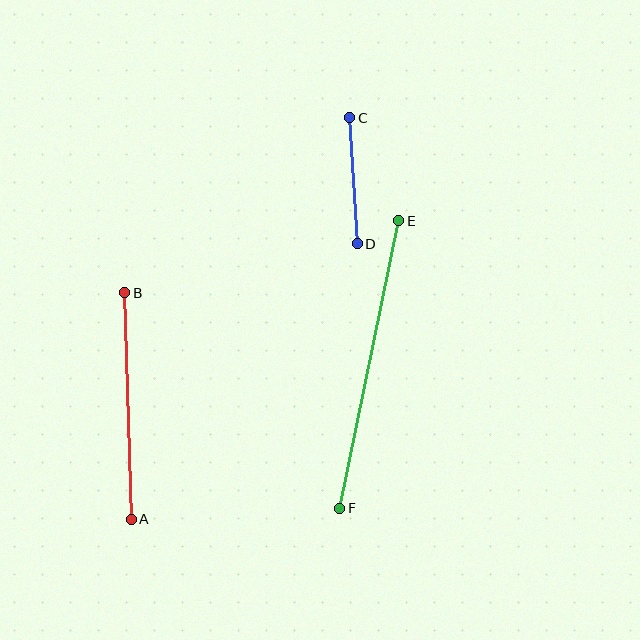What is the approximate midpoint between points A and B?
The midpoint is at approximately (128, 406) pixels.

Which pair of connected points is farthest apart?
Points E and F are farthest apart.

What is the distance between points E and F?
The distance is approximately 293 pixels.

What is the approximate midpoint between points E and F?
The midpoint is at approximately (369, 364) pixels.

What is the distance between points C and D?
The distance is approximately 126 pixels.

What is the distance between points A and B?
The distance is approximately 226 pixels.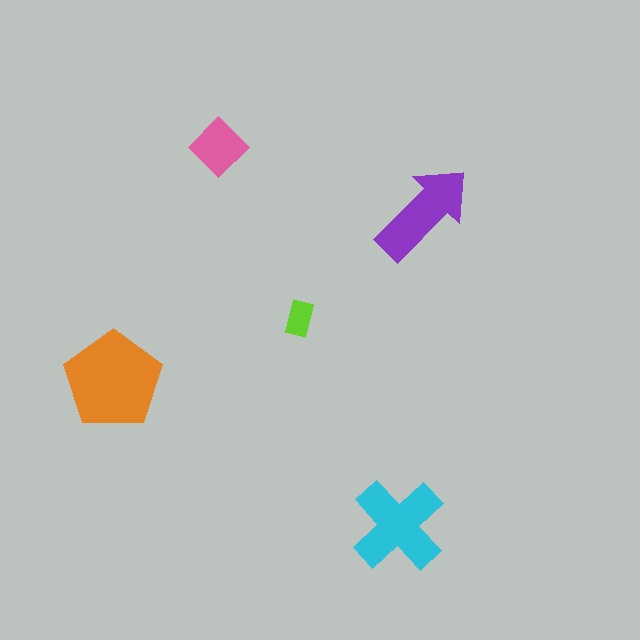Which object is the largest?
The orange pentagon.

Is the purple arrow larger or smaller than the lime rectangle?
Larger.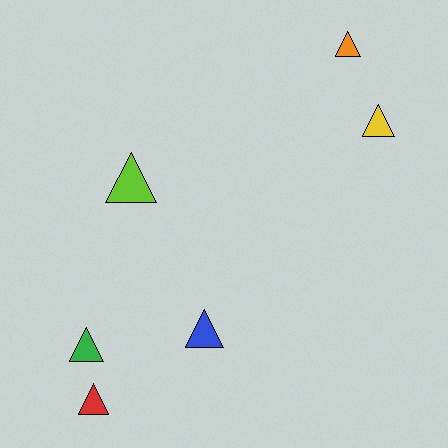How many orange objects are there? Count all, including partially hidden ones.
There is 1 orange object.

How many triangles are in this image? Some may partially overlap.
There are 6 triangles.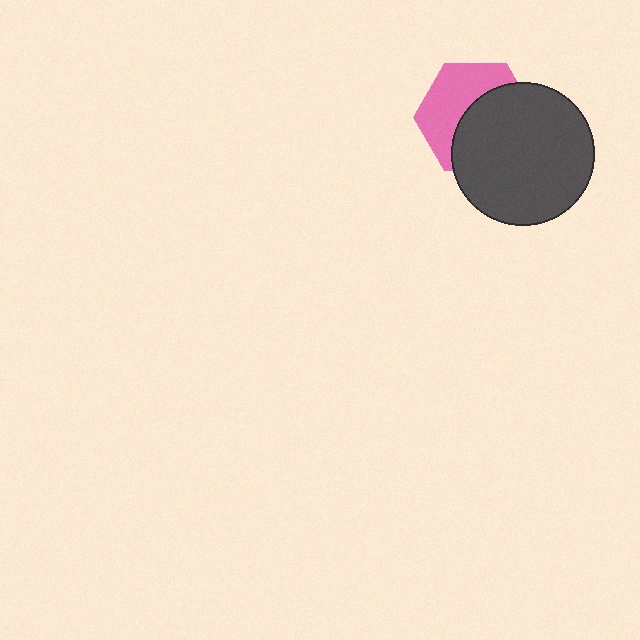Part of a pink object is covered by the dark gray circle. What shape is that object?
It is a hexagon.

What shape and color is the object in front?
The object in front is a dark gray circle.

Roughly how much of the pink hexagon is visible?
About half of it is visible (roughly 46%).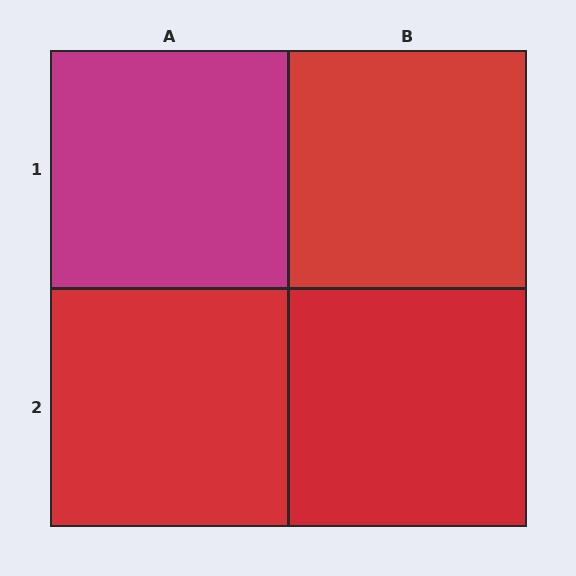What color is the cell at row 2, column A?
Red.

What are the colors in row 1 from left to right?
Magenta, red.